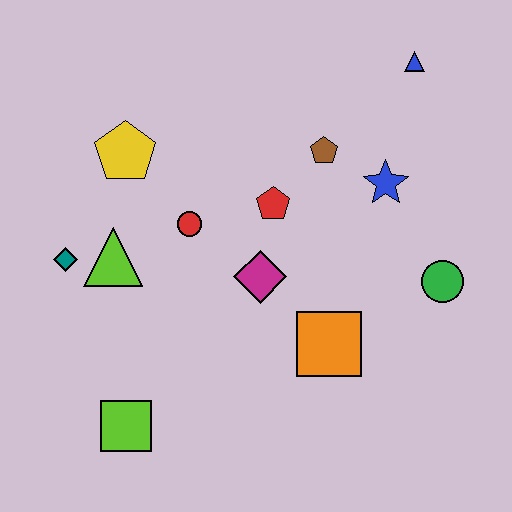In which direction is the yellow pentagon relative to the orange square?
The yellow pentagon is to the left of the orange square.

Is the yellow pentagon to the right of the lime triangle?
Yes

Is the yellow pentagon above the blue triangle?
No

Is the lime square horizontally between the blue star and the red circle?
No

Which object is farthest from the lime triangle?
The blue triangle is farthest from the lime triangle.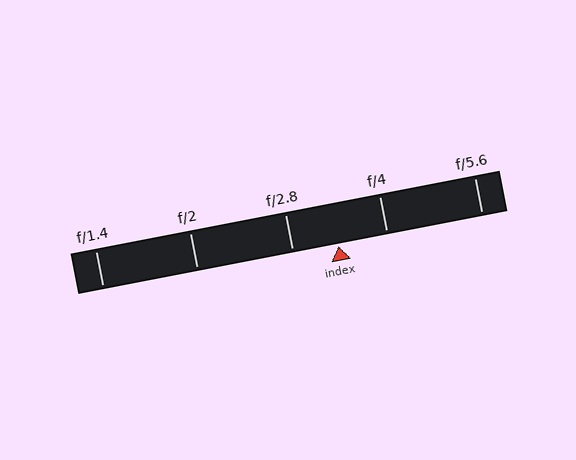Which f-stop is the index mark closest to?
The index mark is closest to f/2.8.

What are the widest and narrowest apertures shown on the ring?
The widest aperture shown is f/1.4 and the narrowest is f/5.6.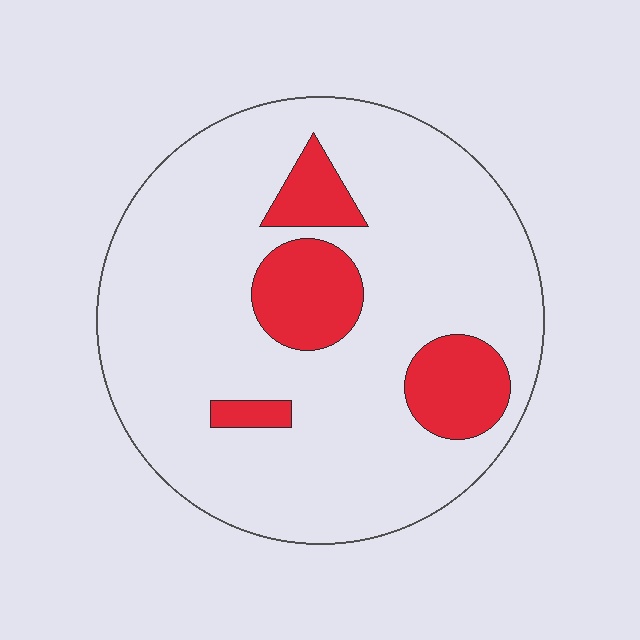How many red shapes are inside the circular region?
4.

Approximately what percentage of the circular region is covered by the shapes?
Approximately 15%.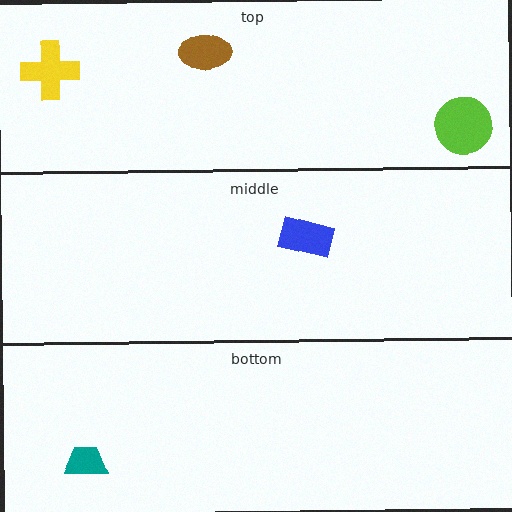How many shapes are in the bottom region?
1.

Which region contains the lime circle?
The top region.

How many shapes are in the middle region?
1.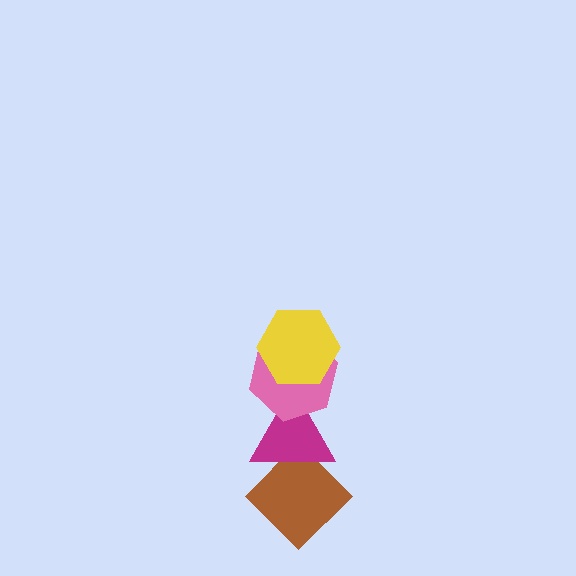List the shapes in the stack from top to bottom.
From top to bottom: the yellow hexagon, the pink hexagon, the magenta triangle, the brown diamond.